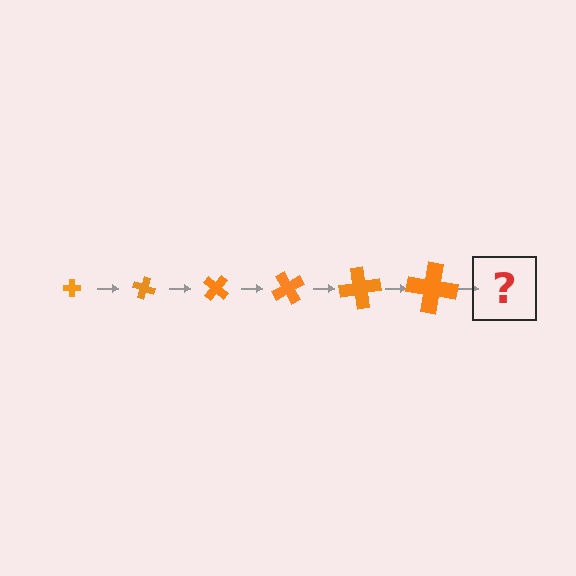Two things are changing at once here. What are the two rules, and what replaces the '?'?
The two rules are that the cross grows larger each step and it rotates 20 degrees each step. The '?' should be a cross, larger than the previous one and rotated 120 degrees from the start.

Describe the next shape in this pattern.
It should be a cross, larger than the previous one and rotated 120 degrees from the start.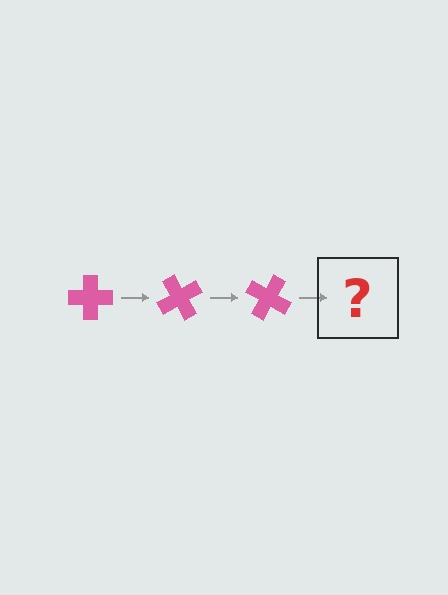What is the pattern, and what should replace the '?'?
The pattern is that the cross rotates 60 degrees each step. The '?' should be a pink cross rotated 180 degrees.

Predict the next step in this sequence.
The next step is a pink cross rotated 180 degrees.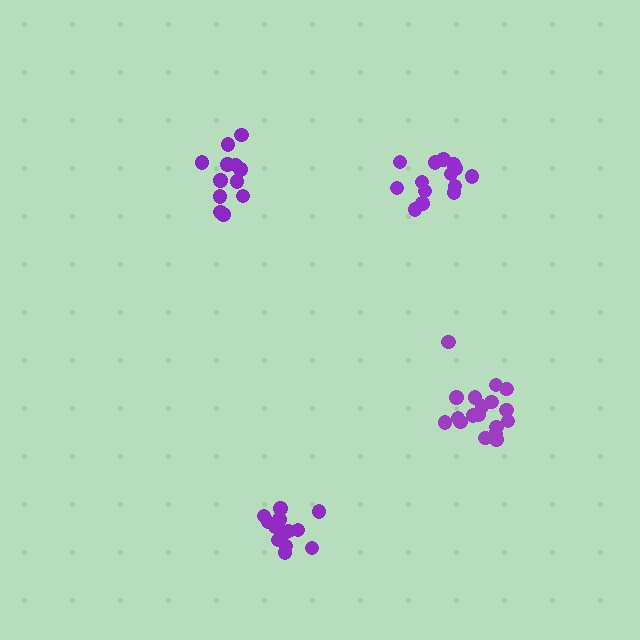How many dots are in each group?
Group 1: 13 dots, Group 2: 18 dots, Group 3: 14 dots, Group 4: 13 dots (58 total).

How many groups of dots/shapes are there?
There are 4 groups.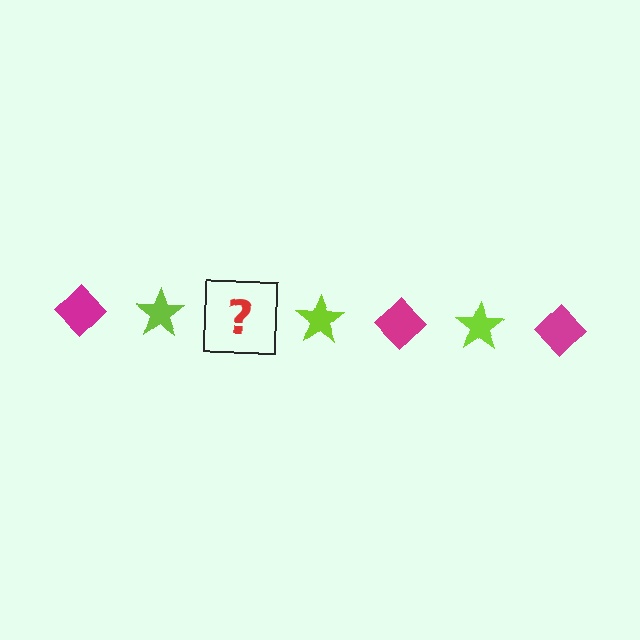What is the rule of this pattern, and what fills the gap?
The rule is that the pattern alternates between magenta diamond and lime star. The gap should be filled with a magenta diamond.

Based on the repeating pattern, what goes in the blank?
The blank should be a magenta diamond.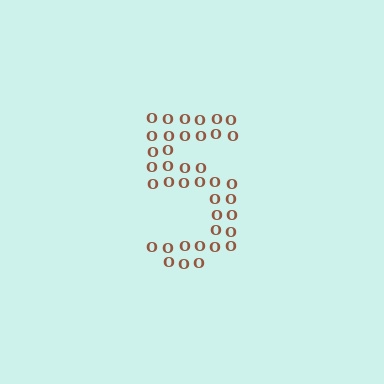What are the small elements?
The small elements are letter O's.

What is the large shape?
The large shape is the digit 5.